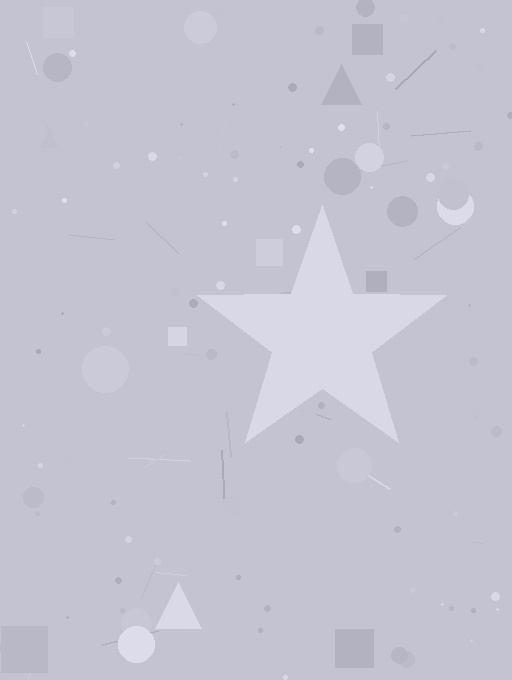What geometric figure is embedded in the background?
A star is embedded in the background.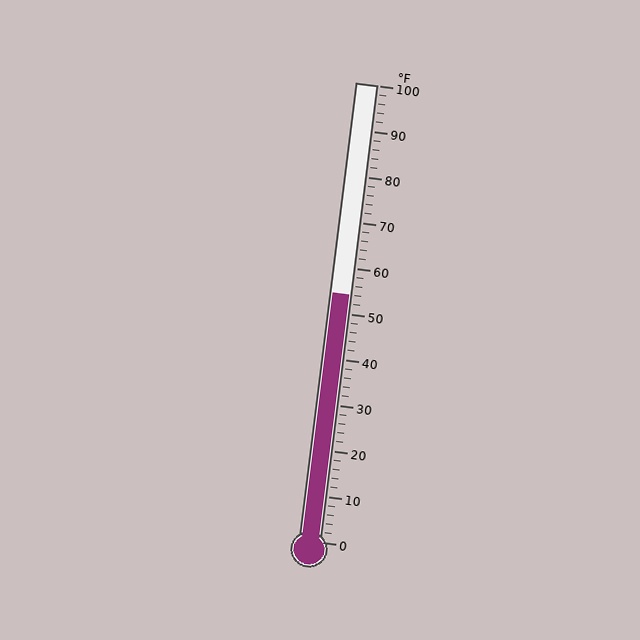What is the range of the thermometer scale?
The thermometer scale ranges from 0°F to 100°F.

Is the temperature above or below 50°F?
The temperature is above 50°F.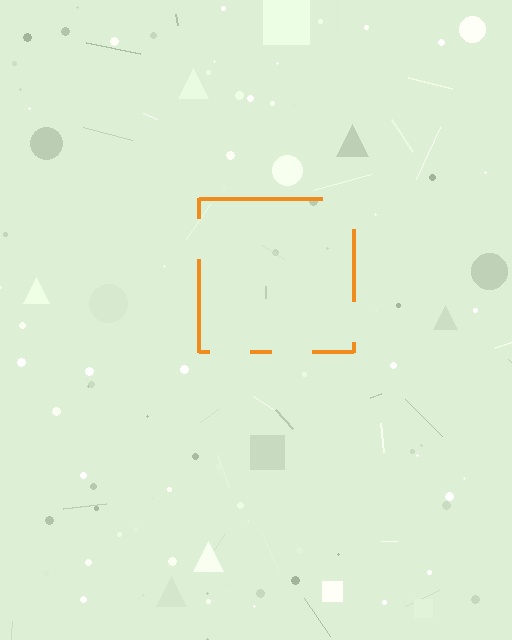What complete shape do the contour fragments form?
The contour fragments form a square.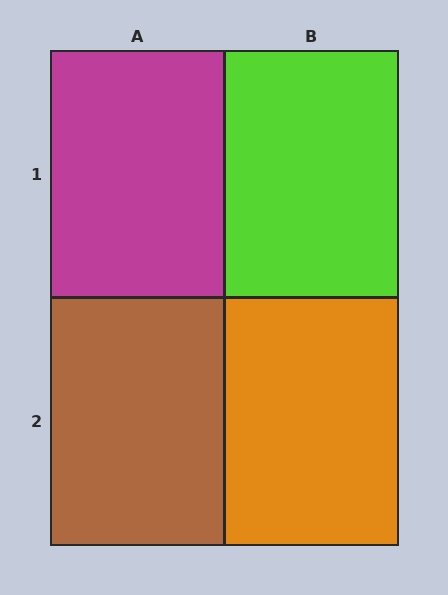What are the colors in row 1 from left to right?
Magenta, lime.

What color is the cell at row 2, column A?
Brown.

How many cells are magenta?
1 cell is magenta.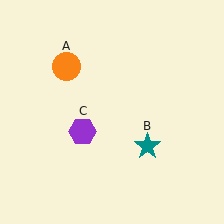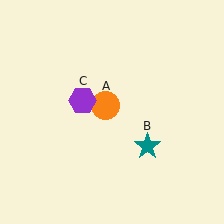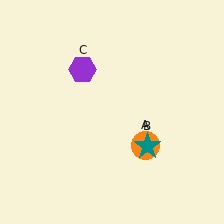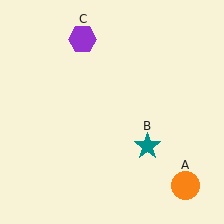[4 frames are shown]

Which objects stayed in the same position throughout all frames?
Teal star (object B) remained stationary.